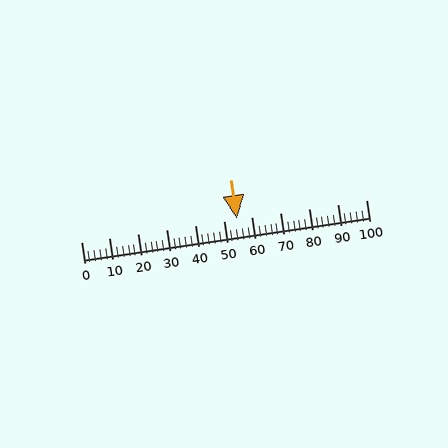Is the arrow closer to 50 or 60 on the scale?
The arrow is closer to 50.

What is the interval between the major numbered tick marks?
The major tick marks are spaced 10 units apart.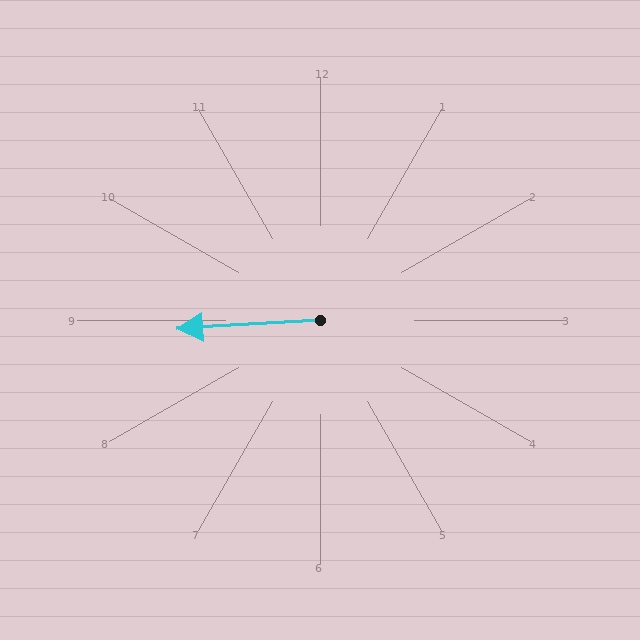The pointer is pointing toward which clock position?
Roughly 9 o'clock.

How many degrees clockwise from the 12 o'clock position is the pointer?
Approximately 267 degrees.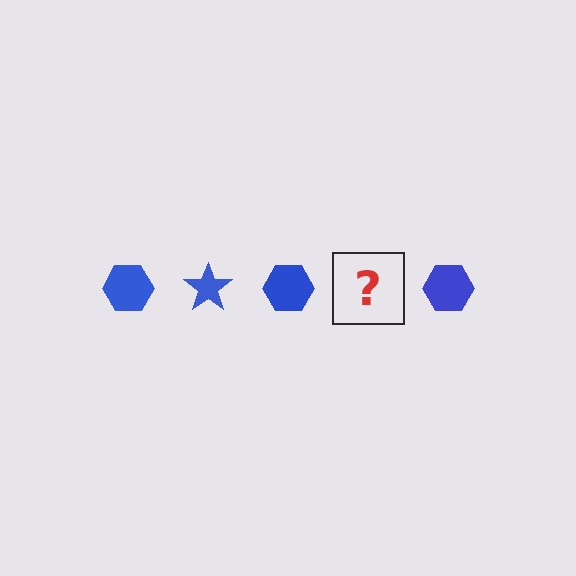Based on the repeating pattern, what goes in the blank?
The blank should be a blue star.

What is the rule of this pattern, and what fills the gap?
The rule is that the pattern cycles through hexagon, star shapes in blue. The gap should be filled with a blue star.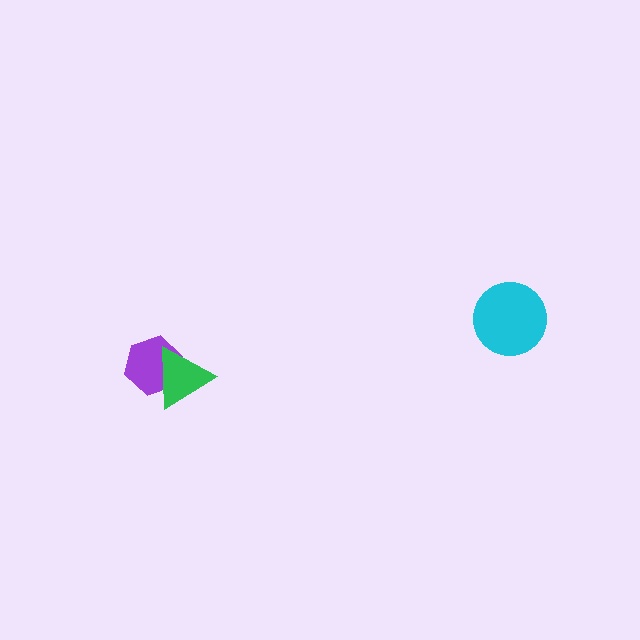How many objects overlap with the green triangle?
1 object overlaps with the green triangle.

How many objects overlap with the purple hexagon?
1 object overlaps with the purple hexagon.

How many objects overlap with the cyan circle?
0 objects overlap with the cyan circle.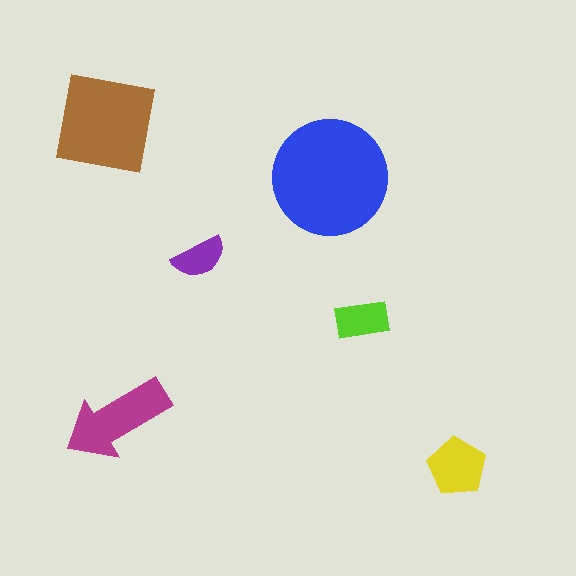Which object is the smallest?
The purple semicircle.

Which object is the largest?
The blue circle.